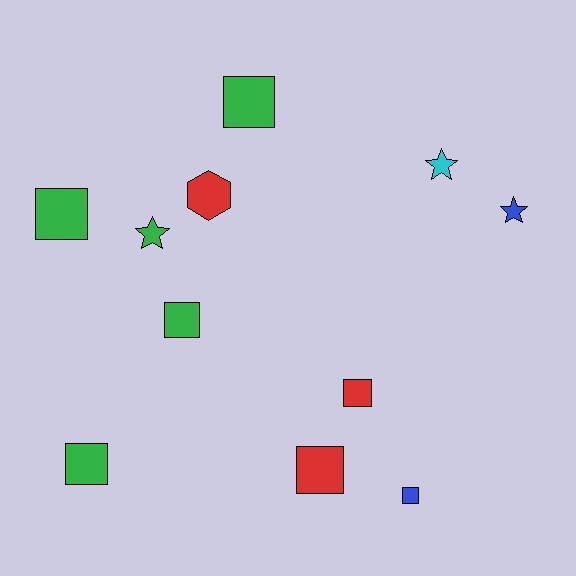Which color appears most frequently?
Green, with 5 objects.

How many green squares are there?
There are 4 green squares.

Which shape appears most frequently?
Square, with 7 objects.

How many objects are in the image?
There are 11 objects.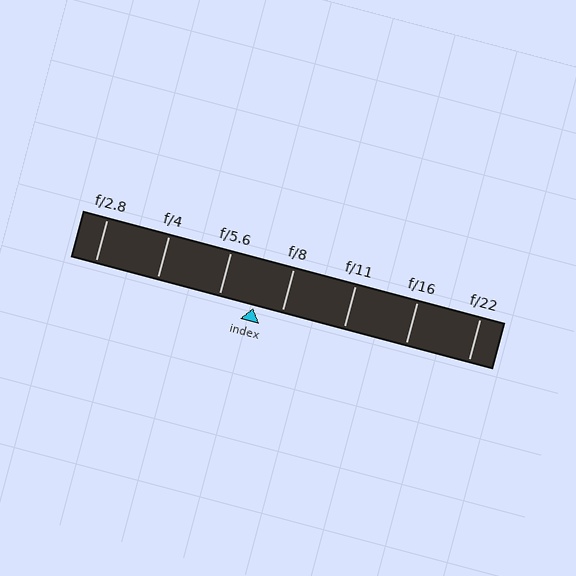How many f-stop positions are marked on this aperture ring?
There are 7 f-stop positions marked.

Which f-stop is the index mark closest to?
The index mark is closest to f/8.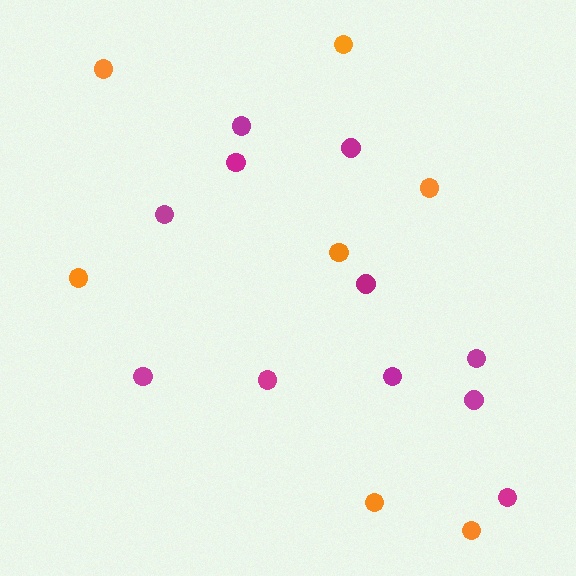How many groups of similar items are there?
There are 2 groups: one group of magenta circles (11) and one group of orange circles (7).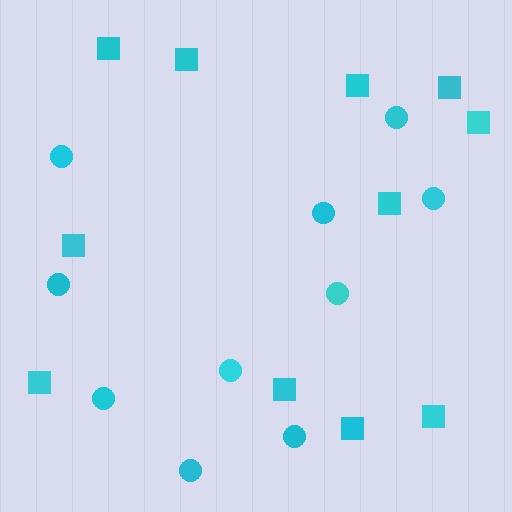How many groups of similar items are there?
There are 2 groups: one group of squares (11) and one group of circles (10).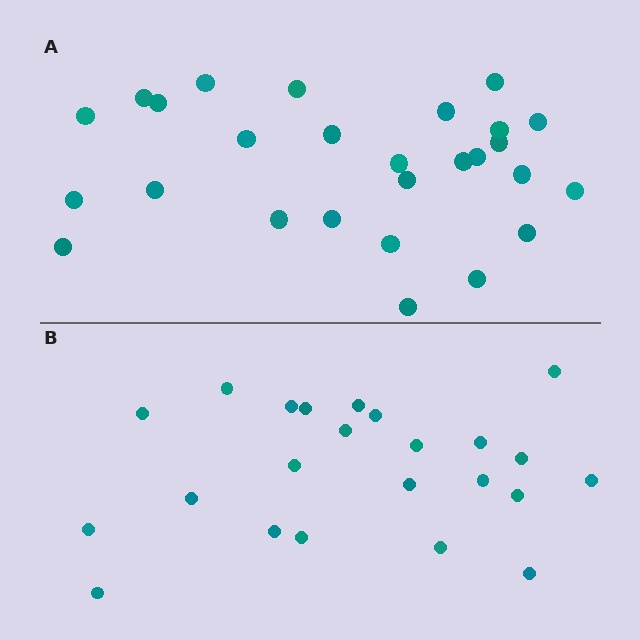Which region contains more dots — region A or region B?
Region A (the top region) has more dots.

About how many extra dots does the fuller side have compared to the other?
Region A has about 4 more dots than region B.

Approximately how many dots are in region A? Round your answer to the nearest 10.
About 30 dots. (The exact count is 27, which rounds to 30.)